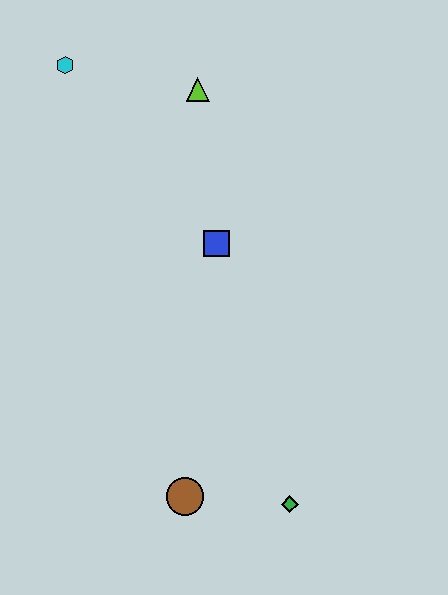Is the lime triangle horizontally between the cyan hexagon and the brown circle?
No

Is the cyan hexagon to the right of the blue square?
No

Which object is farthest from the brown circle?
The cyan hexagon is farthest from the brown circle.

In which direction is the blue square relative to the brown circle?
The blue square is above the brown circle.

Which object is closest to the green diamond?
The brown circle is closest to the green diamond.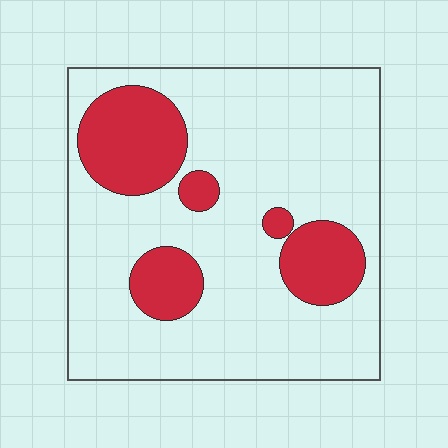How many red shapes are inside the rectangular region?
5.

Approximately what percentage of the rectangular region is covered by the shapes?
Approximately 20%.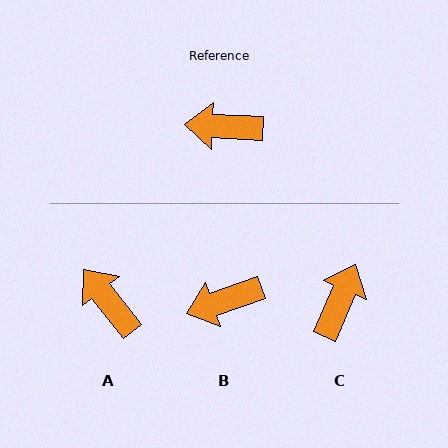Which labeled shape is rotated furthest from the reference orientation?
C, about 111 degrees away.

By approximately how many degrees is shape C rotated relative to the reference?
Approximately 111 degrees clockwise.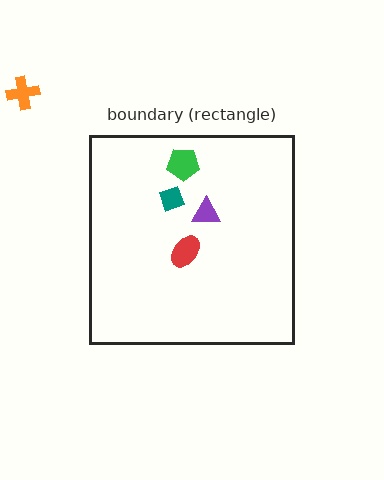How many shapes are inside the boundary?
4 inside, 1 outside.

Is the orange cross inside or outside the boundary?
Outside.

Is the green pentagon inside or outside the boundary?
Inside.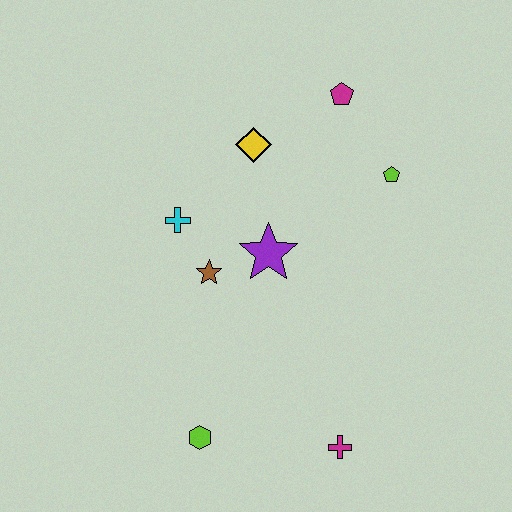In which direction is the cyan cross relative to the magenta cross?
The cyan cross is above the magenta cross.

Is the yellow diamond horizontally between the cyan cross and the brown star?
No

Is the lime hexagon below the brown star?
Yes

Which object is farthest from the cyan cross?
The magenta cross is farthest from the cyan cross.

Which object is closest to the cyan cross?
The brown star is closest to the cyan cross.